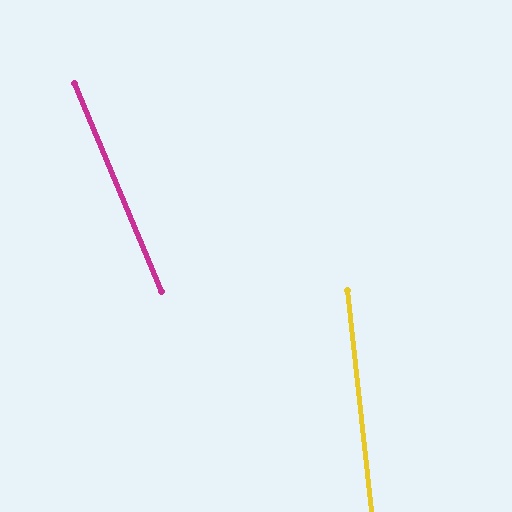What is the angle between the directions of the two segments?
Approximately 16 degrees.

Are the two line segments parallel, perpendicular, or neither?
Neither parallel nor perpendicular — they differ by about 16°.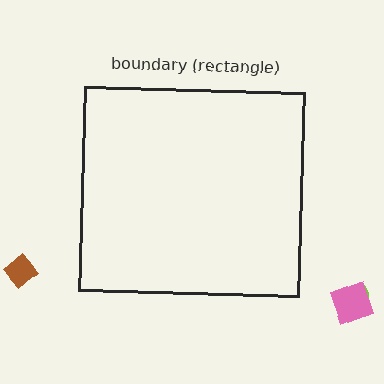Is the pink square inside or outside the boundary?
Outside.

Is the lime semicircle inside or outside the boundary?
Outside.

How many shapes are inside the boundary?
0 inside, 3 outside.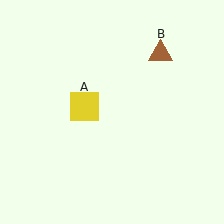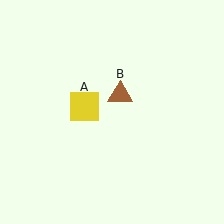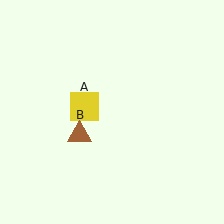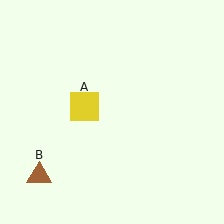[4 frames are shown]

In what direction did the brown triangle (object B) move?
The brown triangle (object B) moved down and to the left.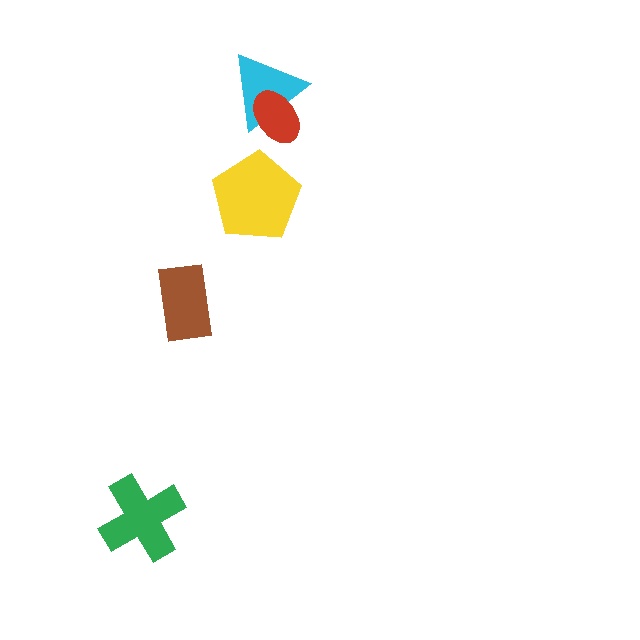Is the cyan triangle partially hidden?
Yes, it is partially covered by another shape.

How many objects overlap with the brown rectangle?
0 objects overlap with the brown rectangle.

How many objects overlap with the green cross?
0 objects overlap with the green cross.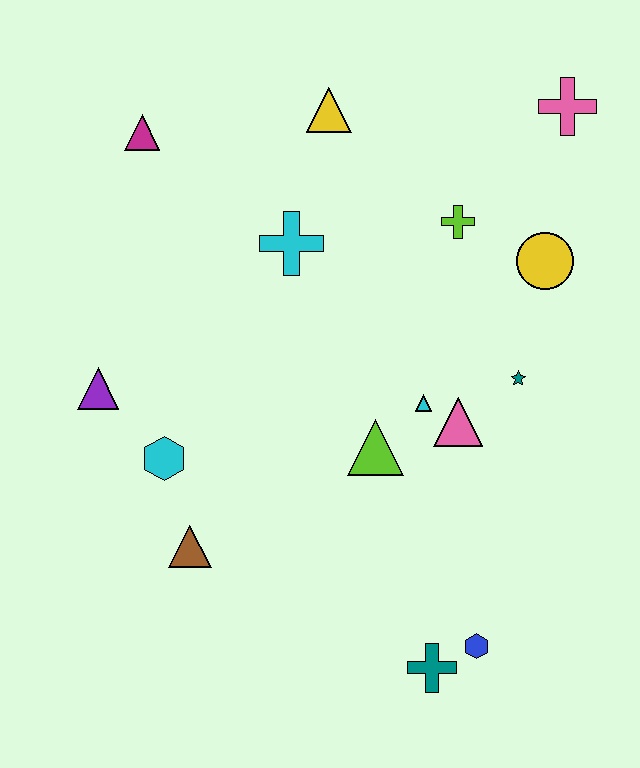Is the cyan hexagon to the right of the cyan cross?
No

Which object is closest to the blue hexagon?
The teal cross is closest to the blue hexagon.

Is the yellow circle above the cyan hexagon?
Yes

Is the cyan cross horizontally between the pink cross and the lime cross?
No